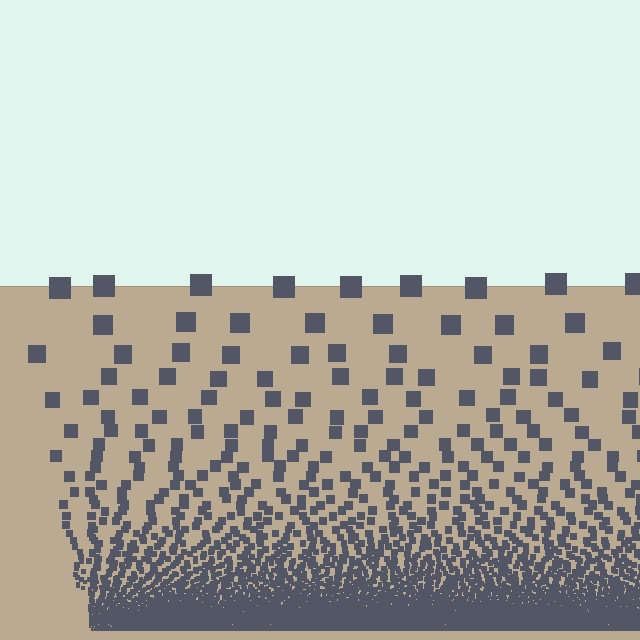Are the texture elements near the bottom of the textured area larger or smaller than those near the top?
Smaller. The gradient is inverted — elements near the bottom are smaller and denser.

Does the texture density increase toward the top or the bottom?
Density increases toward the bottom.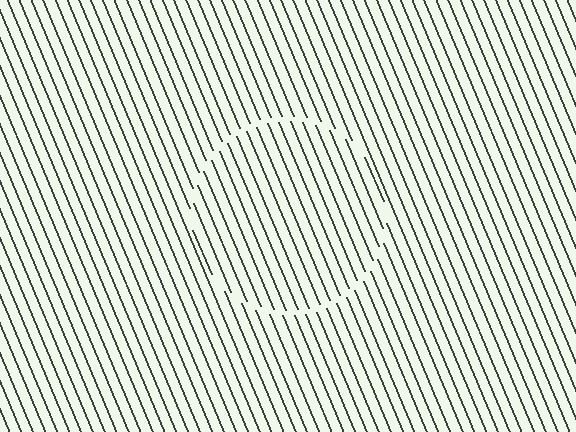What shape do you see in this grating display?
An illusory circle. The interior of the shape contains the same grating, shifted by half a period — the contour is defined by the phase discontinuity where line-ends from the inner and outer gratings abut.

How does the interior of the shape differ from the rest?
The interior of the shape contains the same grating, shifted by half a period — the contour is defined by the phase discontinuity where line-ends from the inner and outer gratings abut.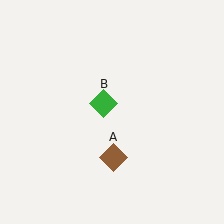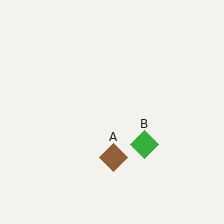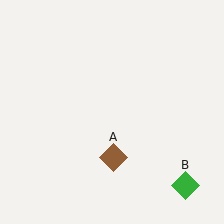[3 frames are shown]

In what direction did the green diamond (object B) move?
The green diamond (object B) moved down and to the right.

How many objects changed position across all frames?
1 object changed position: green diamond (object B).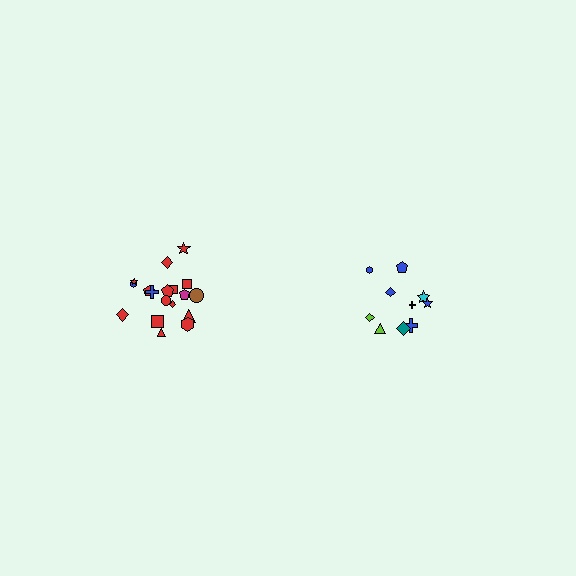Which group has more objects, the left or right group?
The left group.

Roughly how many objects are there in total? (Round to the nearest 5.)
Roughly 30 objects in total.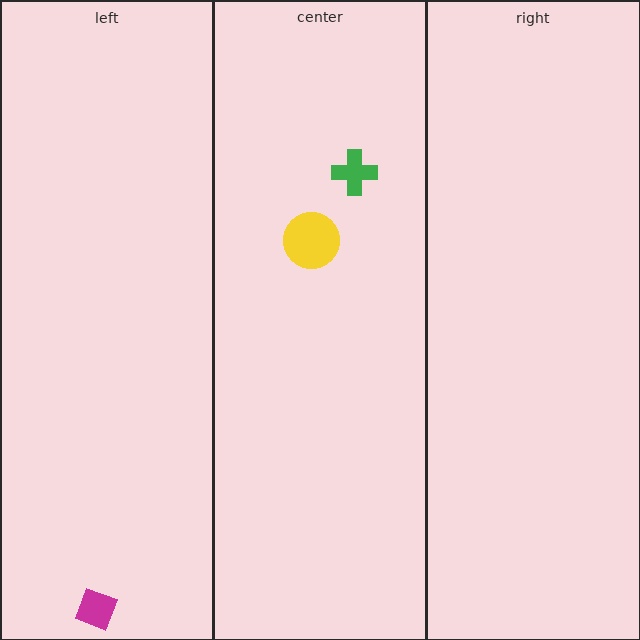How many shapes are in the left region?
1.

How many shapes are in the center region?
2.